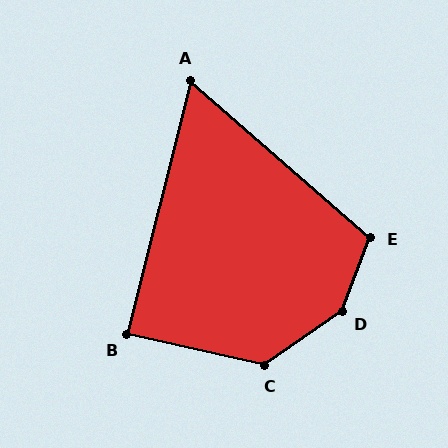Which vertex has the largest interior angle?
D, at approximately 146 degrees.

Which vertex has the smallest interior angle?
A, at approximately 63 degrees.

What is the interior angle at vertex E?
Approximately 110 degrees (obtuse).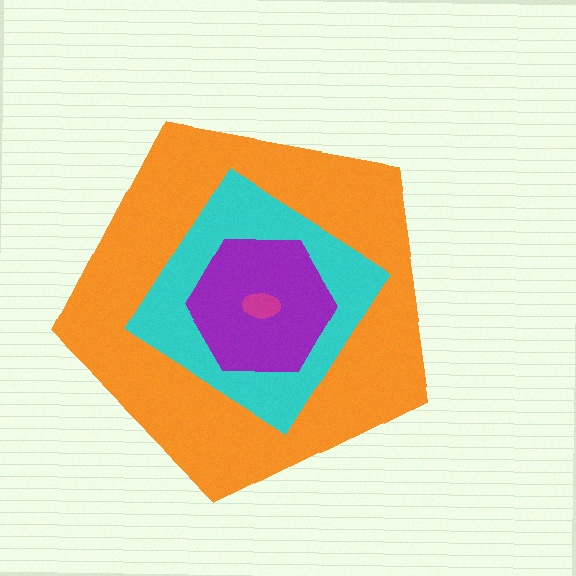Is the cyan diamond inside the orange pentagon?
Yes.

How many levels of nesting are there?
4.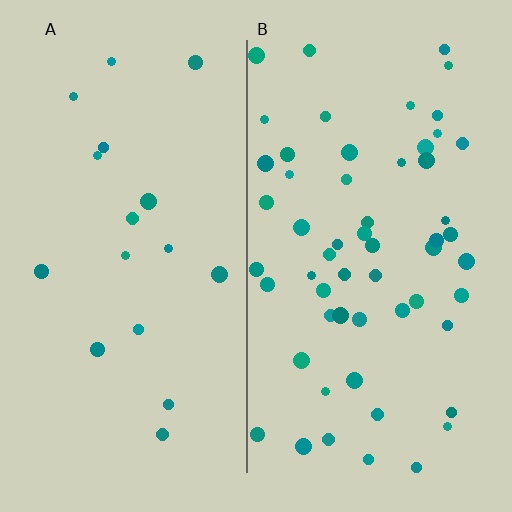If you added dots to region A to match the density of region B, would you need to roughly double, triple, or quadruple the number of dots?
Approximately triple.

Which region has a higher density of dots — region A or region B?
B (the right).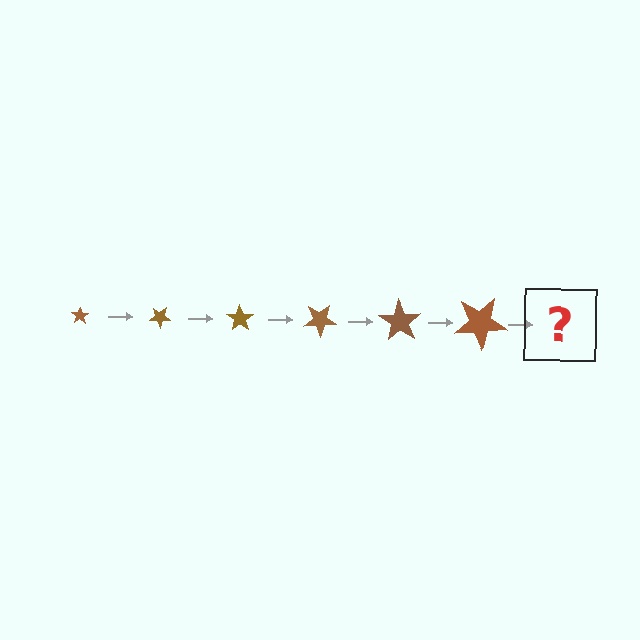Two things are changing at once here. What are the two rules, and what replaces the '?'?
The two rules are that the star grows larger each step and it rotates 35 degrees each step. The '?' should be a star, larger than the previous one and rotated 210 degrees from the start.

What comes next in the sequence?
The next element should be a star, larger than the previous one and rotated 210 degrees from the start.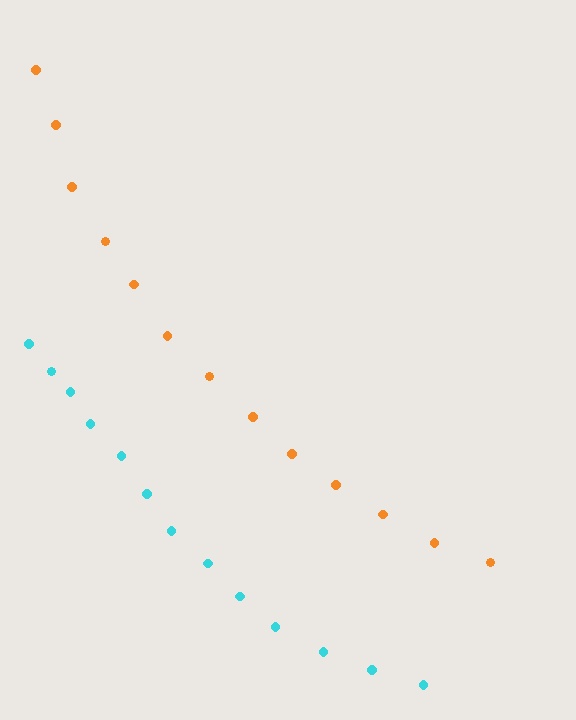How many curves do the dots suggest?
There are 2 distinct paths.